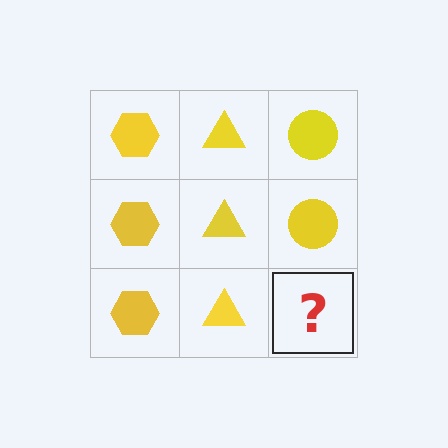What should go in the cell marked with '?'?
The missing cell should contain a yellow circle.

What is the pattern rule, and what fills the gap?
The rule is that each column has a consistent shape. The gap should be filled with a yellow circle.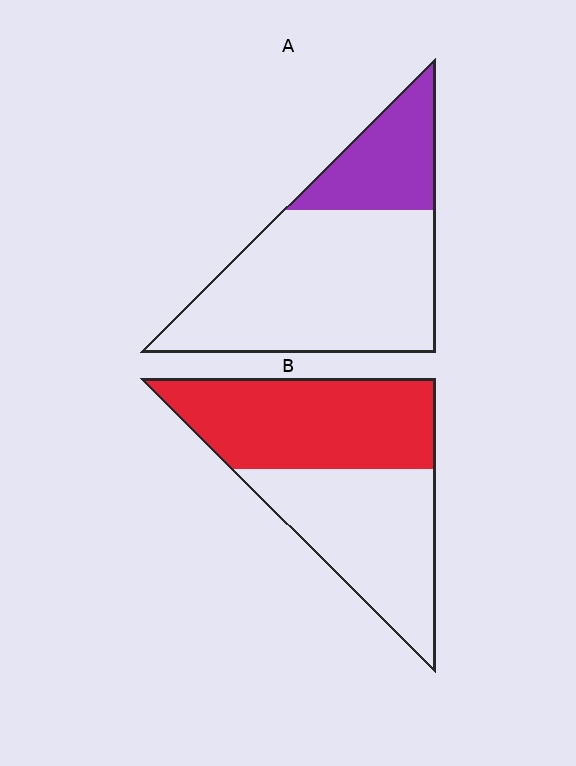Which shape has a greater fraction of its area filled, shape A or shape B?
Shape B.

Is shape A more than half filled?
No.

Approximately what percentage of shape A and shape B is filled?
A is approximately 25% and B is approximately 50%.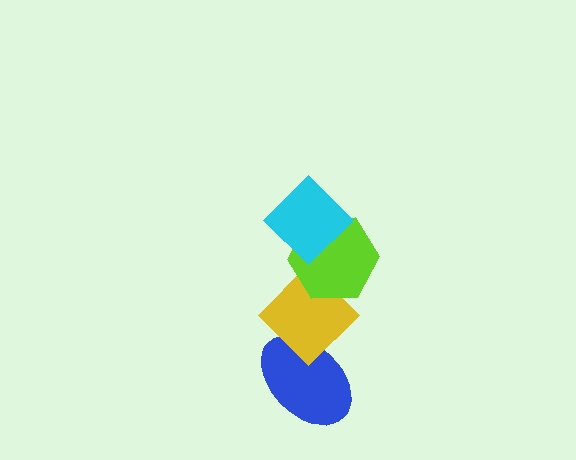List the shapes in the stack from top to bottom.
From top to bottom: the cyan diamond, the lime hexagon, the yellow diamond, the blue ellipse.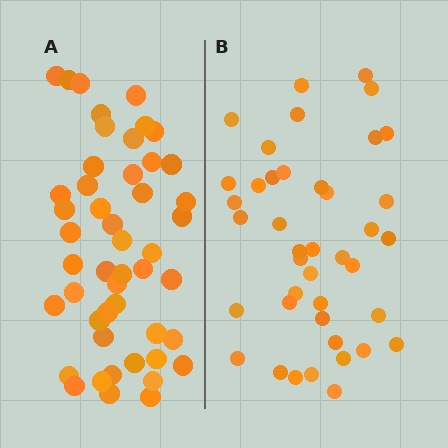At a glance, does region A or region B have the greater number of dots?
Region A (the left region) has more dots.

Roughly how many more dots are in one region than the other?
Region A has roughly 8 or so more dots than region B.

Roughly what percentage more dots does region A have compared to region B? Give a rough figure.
About 15% more.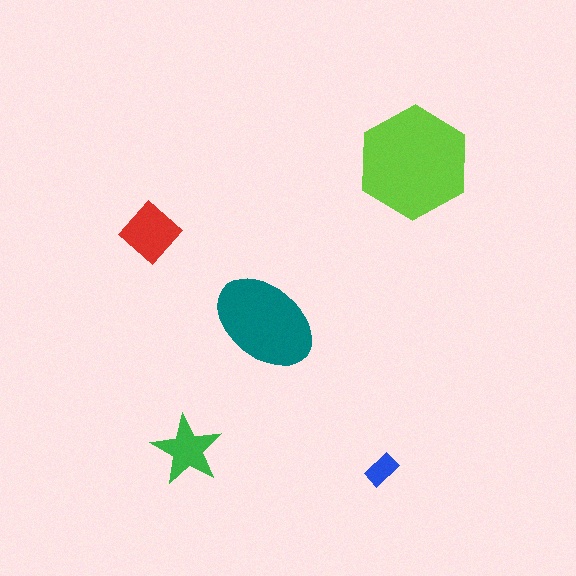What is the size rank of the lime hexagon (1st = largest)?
1st.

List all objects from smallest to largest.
The blue rectangle, the green star, the red diamond, the teal ellipse, the lime hexagon.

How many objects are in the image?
There are 5 objects in the image.